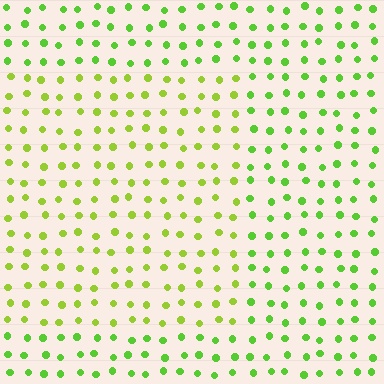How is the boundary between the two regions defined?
The boundary is defined purely by a slight shift in hue (about 24 degrees). Spacing, size, and orientation are identical on both sides.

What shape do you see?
I see a rectangle.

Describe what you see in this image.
The image is filled with small lime elements in a uniform arrangement. A rectangle-shaped region is visible where the elements are tinted to a slightly different hue, forming a subtle color boundary.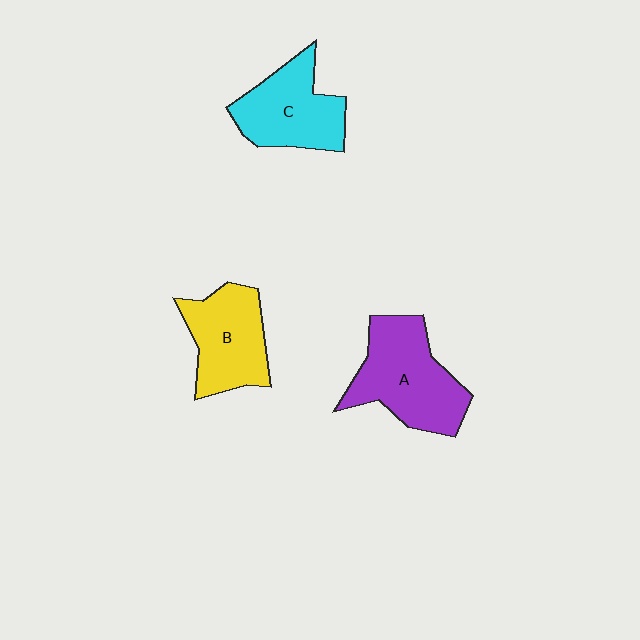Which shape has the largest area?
Shape A (purple).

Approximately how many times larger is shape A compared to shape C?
Approximately 1.2 times.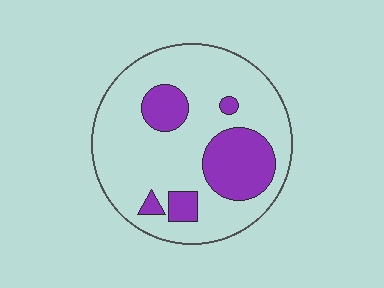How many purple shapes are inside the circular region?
5.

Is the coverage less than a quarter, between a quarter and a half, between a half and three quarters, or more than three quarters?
Less than a quarter.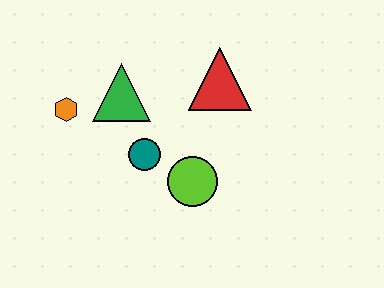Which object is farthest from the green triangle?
The lime circle is farthest from the green triangle.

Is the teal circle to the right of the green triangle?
Yes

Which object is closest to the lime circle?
The teal circle is closest to the lime circle.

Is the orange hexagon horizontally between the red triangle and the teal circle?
No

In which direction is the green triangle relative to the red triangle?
The green triangle is to the left of the red triangle.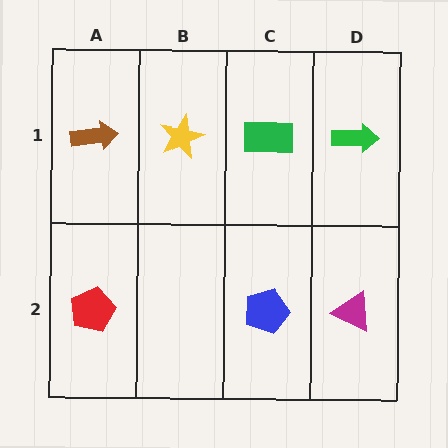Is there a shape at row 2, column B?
No, that cell is empty.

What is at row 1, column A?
A brown arrow.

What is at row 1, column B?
A yellow star.